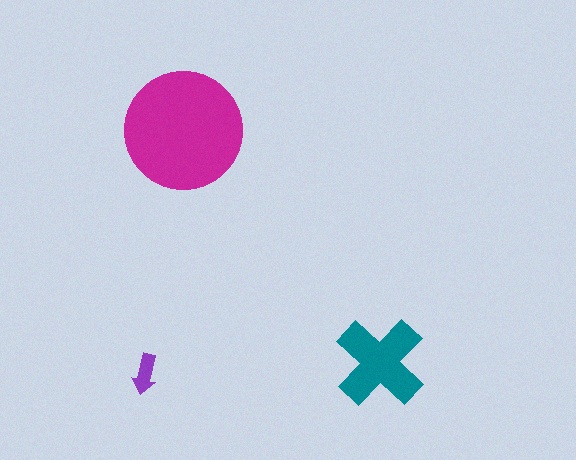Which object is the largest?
The magenta circle.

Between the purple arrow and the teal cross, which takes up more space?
The teal cross.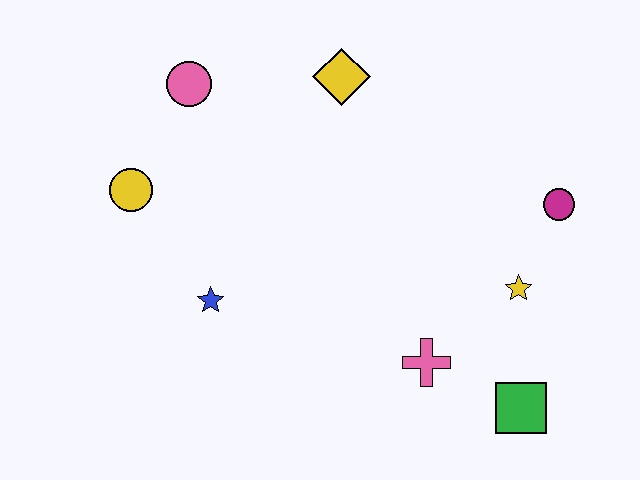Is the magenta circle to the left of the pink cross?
No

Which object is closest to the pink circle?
The yellow circle is closest to the pink circle.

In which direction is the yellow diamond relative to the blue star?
The yellow diamond is above the blue star.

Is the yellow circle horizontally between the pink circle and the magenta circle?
No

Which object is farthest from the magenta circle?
The yellow circle is farthest from the magenta circle.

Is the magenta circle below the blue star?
No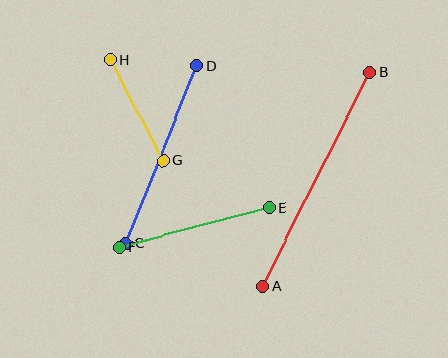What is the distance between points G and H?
The distance is approximately 114 pixels.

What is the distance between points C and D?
The distance is approximately 191 pixels.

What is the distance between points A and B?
The distance is approximately 239 pixels.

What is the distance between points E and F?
The distance is approximately 156 pixels.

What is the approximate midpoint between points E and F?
The midpoint is at approximately (194, 227) pixels.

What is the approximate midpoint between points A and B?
The midpoint is at approximately (316, 179) pixels.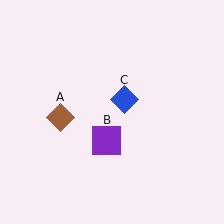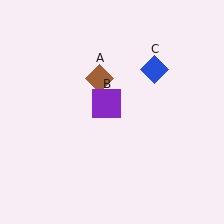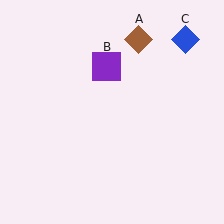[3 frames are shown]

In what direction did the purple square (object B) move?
The purple square (object B) moved up.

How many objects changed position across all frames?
3 objects changed position: brown diamond (object A), purple square (object B), blue diamond (object C).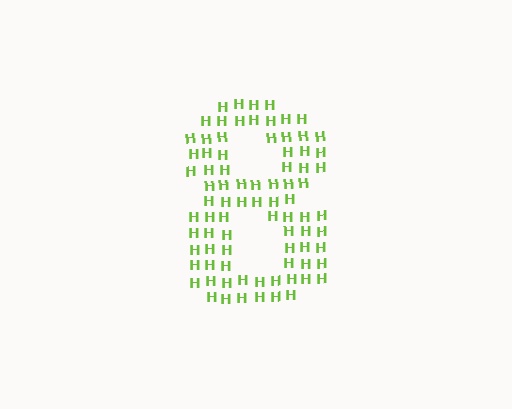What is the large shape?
The large shape is the digit 8.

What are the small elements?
The small elements are letter H's.